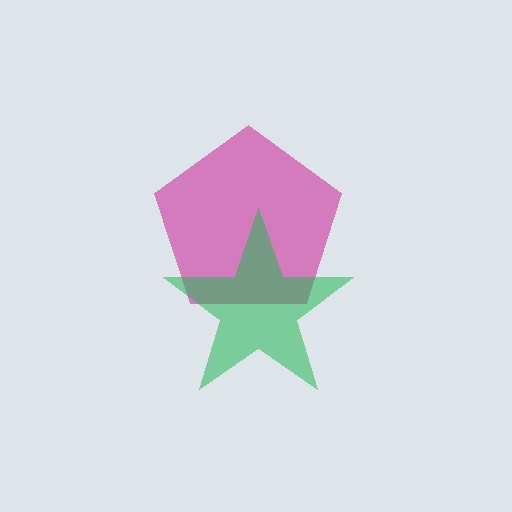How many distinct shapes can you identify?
There are 2 distinct shapes: a magenta pentagon, a green star.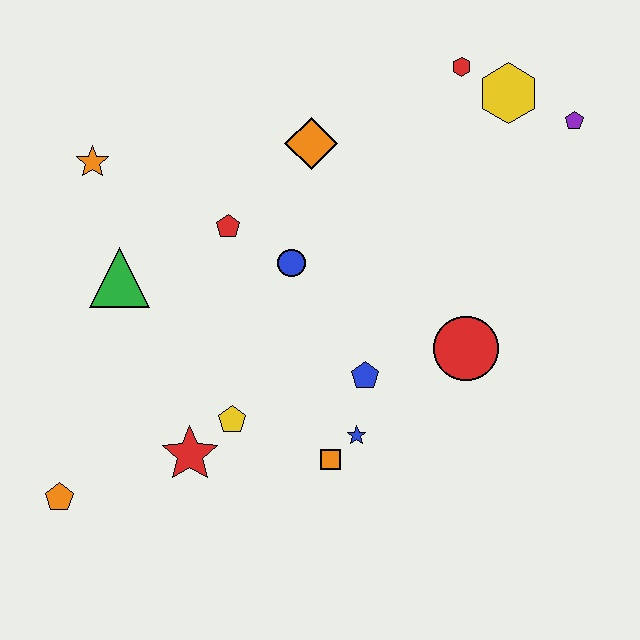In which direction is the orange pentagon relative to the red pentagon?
The orange pentagon is below the red pentagon.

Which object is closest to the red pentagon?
The blue circle is closest to the red pentagon.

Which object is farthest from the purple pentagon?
The orange pentagon is farthest from the purple pentagon.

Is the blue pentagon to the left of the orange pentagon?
No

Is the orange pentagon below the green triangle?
Yes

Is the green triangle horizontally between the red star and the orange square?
No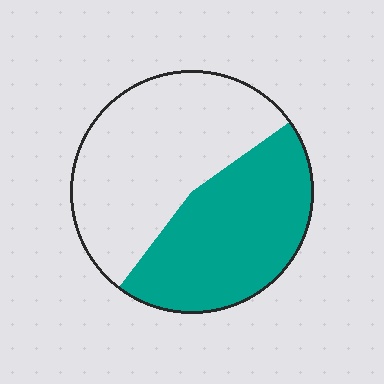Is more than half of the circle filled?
No.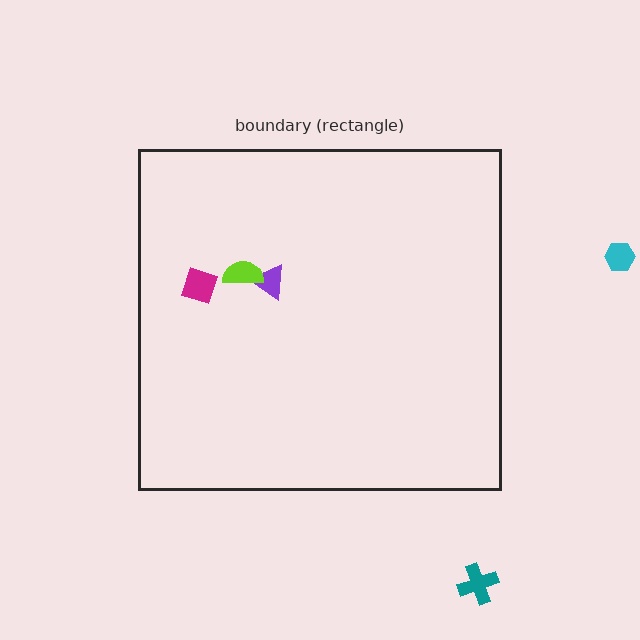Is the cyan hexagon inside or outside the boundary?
Outside.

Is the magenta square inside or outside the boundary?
Inside.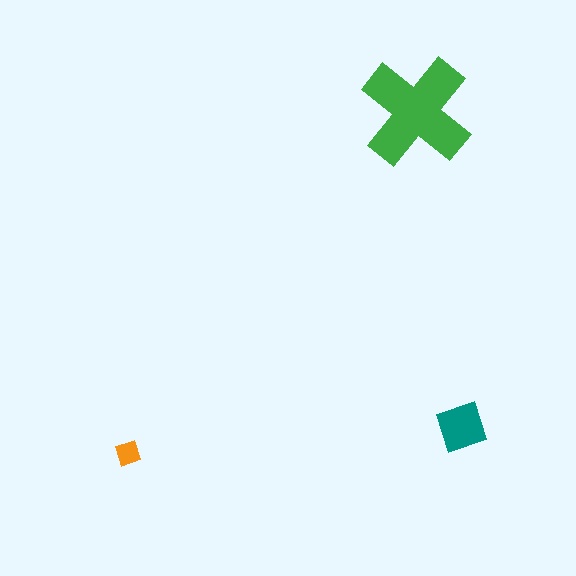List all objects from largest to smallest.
The green cross, the teal square, the orange diamond.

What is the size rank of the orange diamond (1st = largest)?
3rd.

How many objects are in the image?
There are 3 objects in the image.